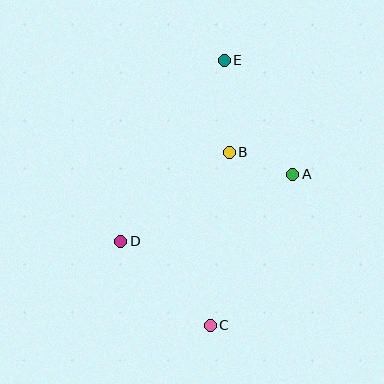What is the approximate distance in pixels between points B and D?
The distance between B and D is approximately 141 pixels.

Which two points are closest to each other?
Points A and B are closest to each other.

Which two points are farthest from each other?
Points C and E are farthest from each other.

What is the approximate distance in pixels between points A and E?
The distance between A and E is approximately 133 pixels.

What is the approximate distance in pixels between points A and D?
The distance between A and D is approximately 185 pixels.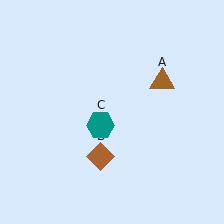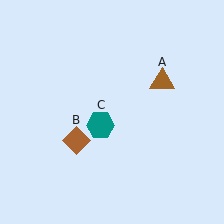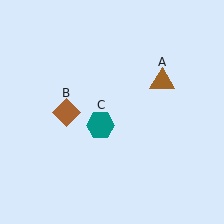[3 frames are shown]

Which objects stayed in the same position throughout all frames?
Brown triangle (object A) and teal hexagon (object C) remained stationary.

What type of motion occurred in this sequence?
The brown diamond (object B) rotated clockwise around the center of the scene.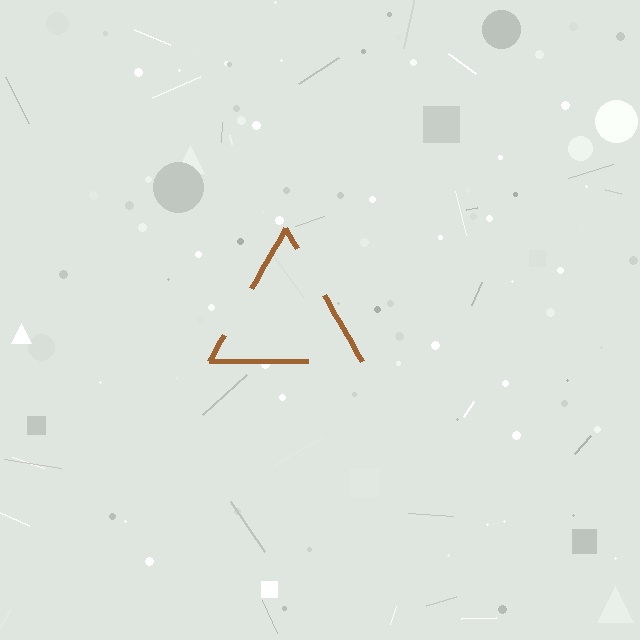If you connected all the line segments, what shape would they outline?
They would outline a triangle.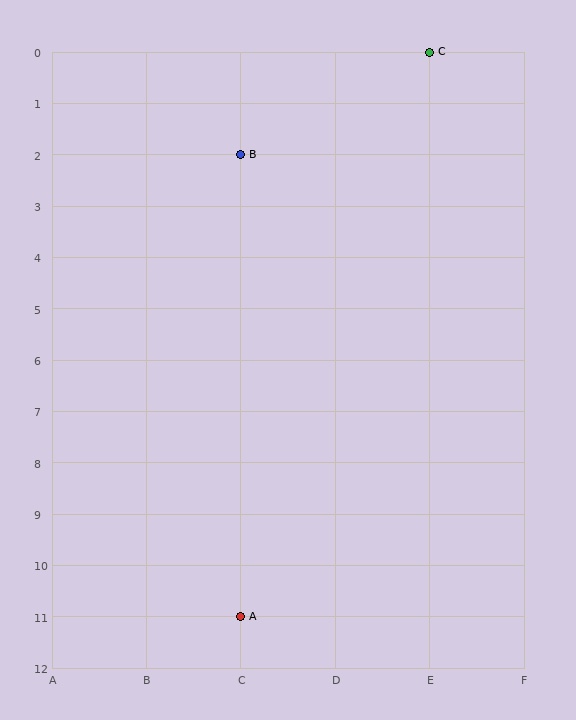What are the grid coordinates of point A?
Point A is at grid coordinates (C, 11).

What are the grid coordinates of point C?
Point C is at grid coordinates (E, 0).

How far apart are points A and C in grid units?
Points A and C are 2 columns and 11 rows apart (about 11.2 grid units diagonally).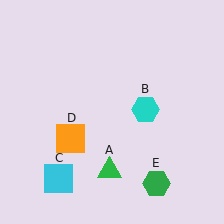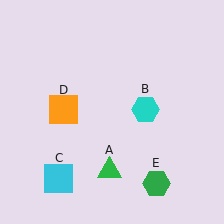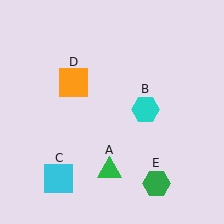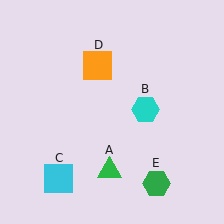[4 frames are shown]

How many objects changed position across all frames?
1 object changed position: orange square (object D).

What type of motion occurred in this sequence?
The orange square (object D) rotated clockwise around the center of the scene.